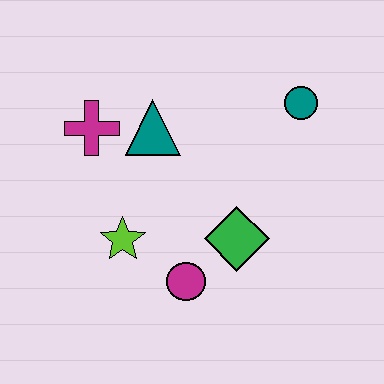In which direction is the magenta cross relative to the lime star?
The magenta cross is above the lime star.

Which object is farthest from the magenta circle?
The teal circle is farthest from the magenta circle.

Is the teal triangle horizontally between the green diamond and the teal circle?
No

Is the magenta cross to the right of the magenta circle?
No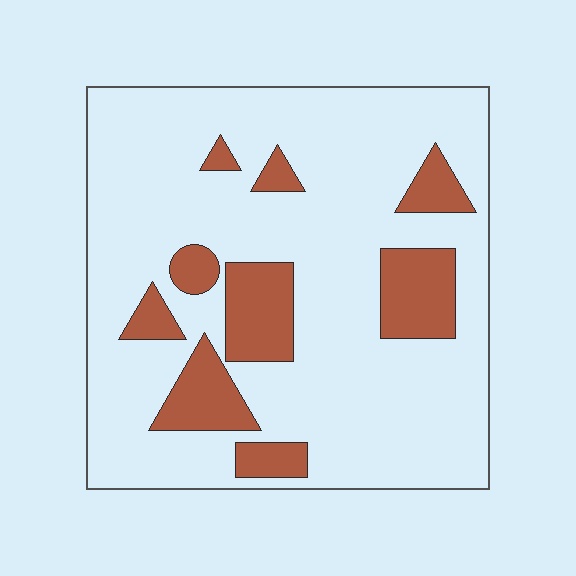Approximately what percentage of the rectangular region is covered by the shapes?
Approximately 20%.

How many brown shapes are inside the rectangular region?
9.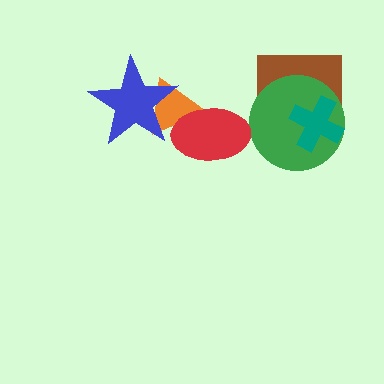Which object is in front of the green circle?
The teal cross is in front of the green circle.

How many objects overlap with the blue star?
1 object overlaps with the blue star.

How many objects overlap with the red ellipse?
1 object overlaps with the red ellipse.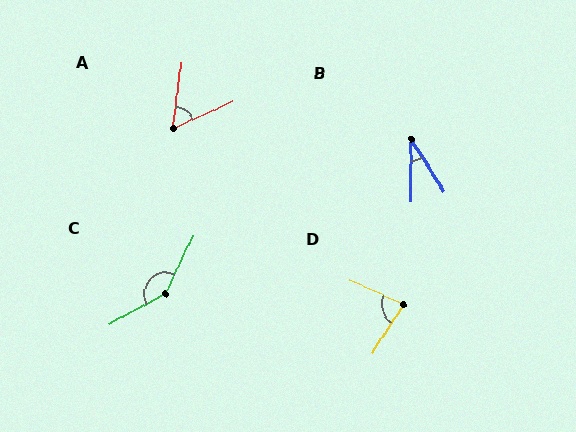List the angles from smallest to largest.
B (32°), A (58°), D (81°), C (144°).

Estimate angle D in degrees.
Approximately 81 degrees.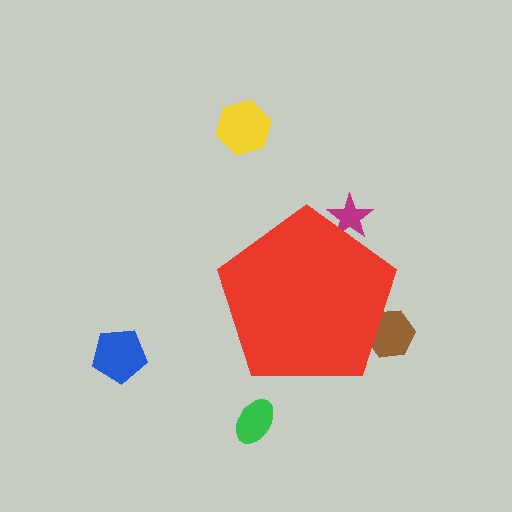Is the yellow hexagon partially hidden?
No, the yellow hexagon is fully visible.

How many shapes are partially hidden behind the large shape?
2 shapes are partially hidden.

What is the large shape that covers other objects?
A red pentagon.